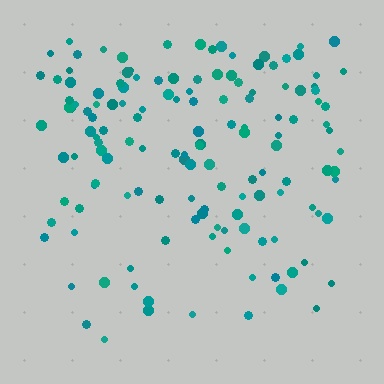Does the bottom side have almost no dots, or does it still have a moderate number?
Still a moderate number, just noticeably fewer than the top.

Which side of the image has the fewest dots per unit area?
The bottom.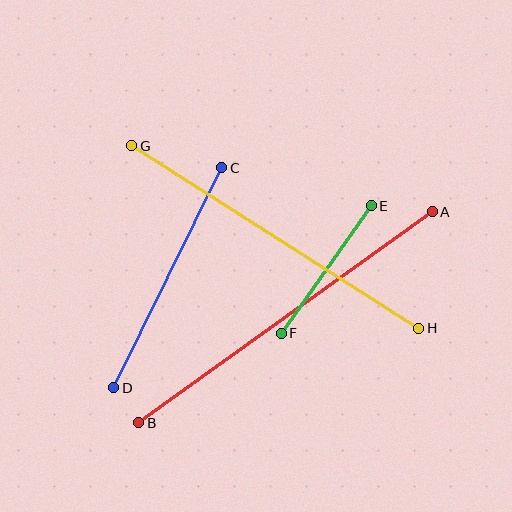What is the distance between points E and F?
The distance is approximately 156 pixels.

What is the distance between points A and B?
The distance is approximately 361 pixels.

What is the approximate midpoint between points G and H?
The midpoint is at approximately (275, 237) pixels.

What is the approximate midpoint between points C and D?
The midpoint is at approximately (168, 278) pixels.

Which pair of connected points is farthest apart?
Points A and B are farthest apart.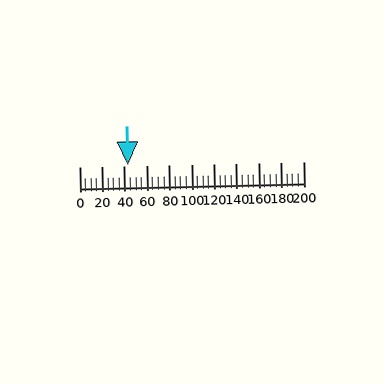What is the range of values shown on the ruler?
The ruler shows values from 0 to 200.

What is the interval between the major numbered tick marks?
The major tick marks are spaced 20 units apart.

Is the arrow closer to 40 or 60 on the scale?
The arrow is closer to 40.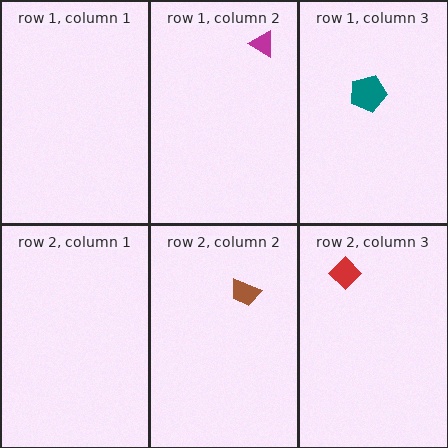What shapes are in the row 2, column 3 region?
The red diamond.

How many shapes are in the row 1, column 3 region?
1.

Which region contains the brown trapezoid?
The row 2, column 2 region.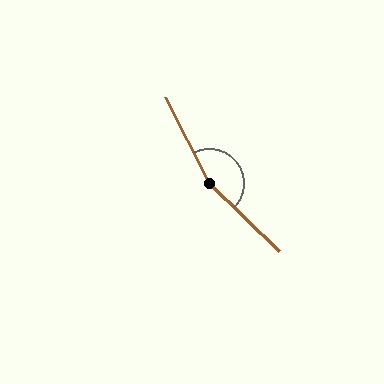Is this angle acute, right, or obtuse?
It is obtuse.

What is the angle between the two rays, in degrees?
Approximately 161 degrees.